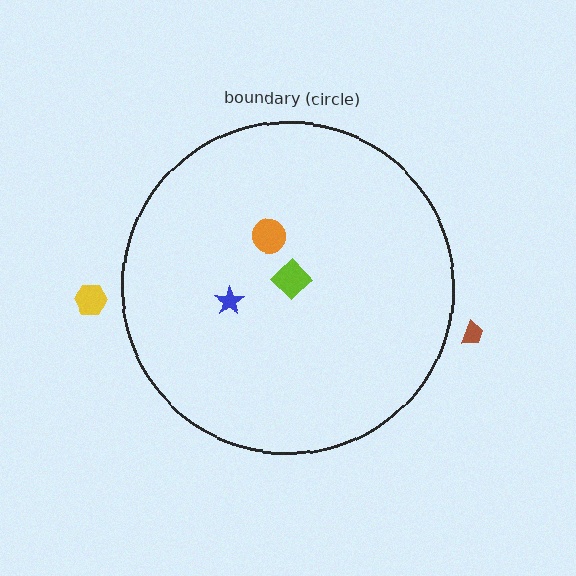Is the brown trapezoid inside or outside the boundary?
Outside.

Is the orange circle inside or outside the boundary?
Inside.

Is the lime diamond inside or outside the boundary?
Inside.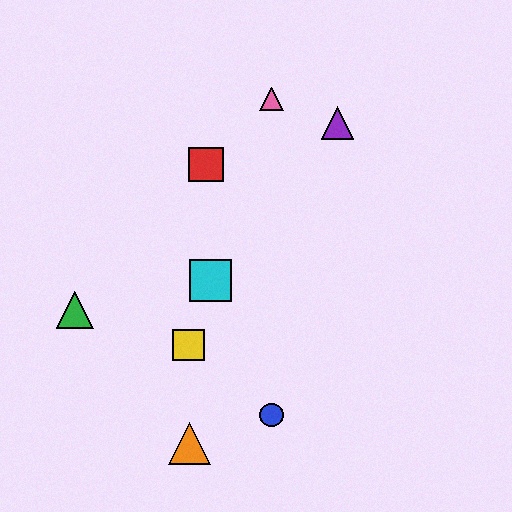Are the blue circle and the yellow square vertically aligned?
No, the blue circle is at x≈271 and the yellow square is at x≈188.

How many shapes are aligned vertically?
2 shapes (the blue circle, the pink triangle) are aligned vertically.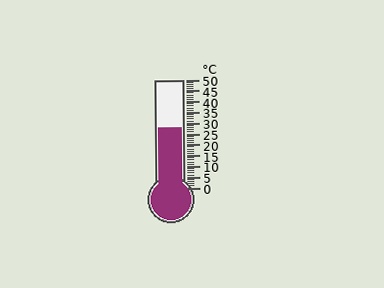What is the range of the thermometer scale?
The thermometer scale ranges from 0°C to 50°C.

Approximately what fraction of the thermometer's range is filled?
The thermometer is filled to approximately 55% of its range.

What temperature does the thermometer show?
The thermometer shows approximately 28°C.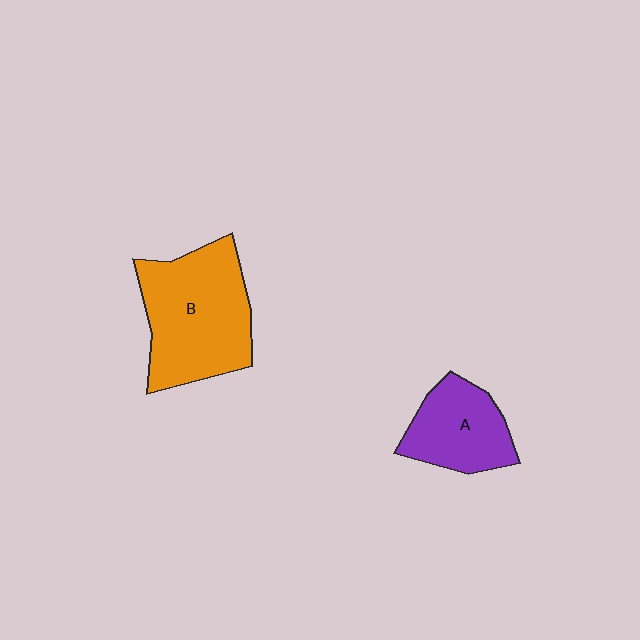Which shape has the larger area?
Shape B (orange).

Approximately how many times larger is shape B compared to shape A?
Approximately 1.7 times.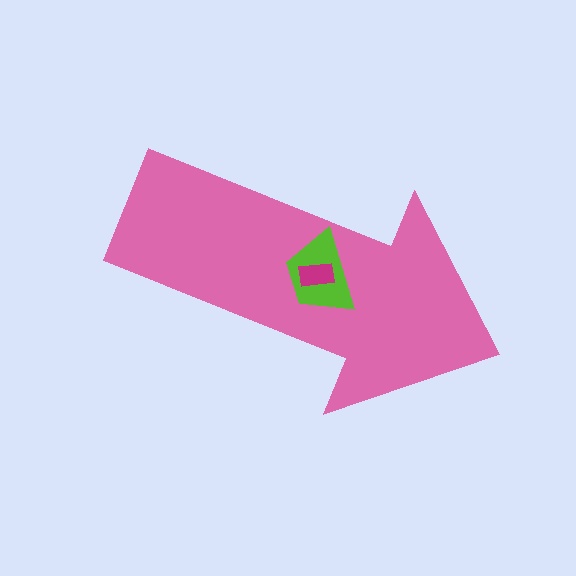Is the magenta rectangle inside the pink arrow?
Yes.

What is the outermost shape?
The pink arrow.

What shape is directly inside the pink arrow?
The lime trapezoid.